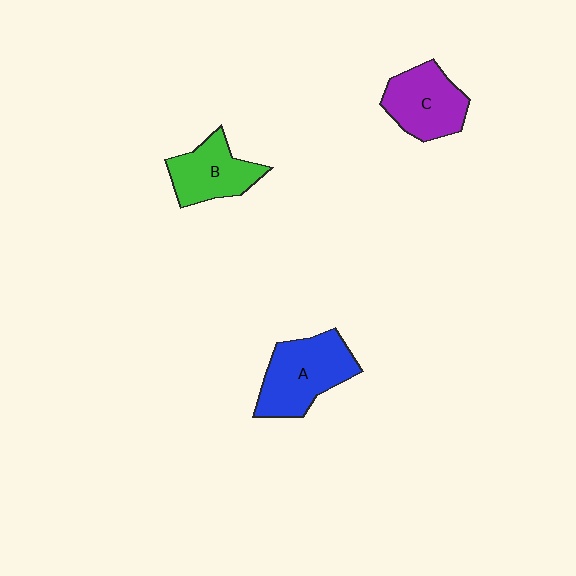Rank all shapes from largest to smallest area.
From largest to smallest: A (blue), C (purple), B (green).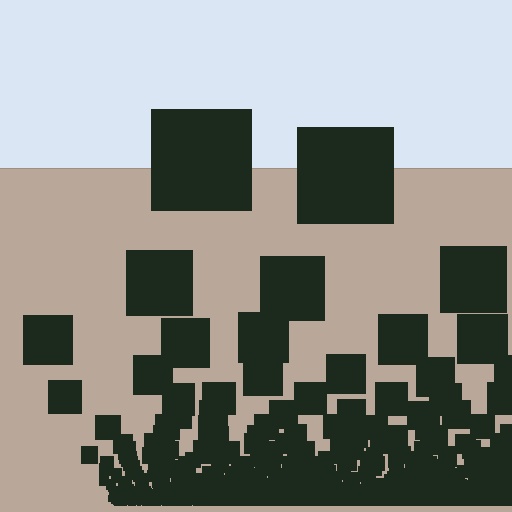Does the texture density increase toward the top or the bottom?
Density increases toward the bottom.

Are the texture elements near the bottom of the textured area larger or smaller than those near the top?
Smaller. The gradient is inverted — elements near the bottom are smaller and denser.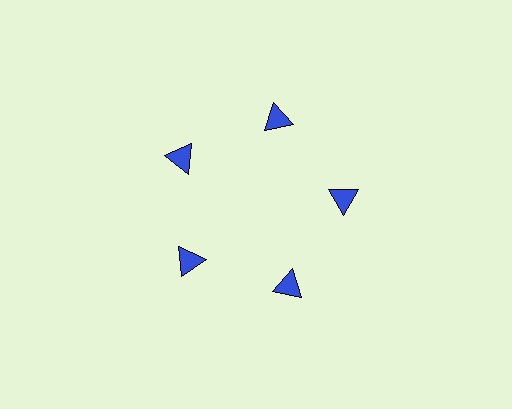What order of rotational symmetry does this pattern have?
This pattern has 5-fold rotational symmetry.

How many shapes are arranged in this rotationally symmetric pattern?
There are 5 shapes, arranged in 5 groups of 1.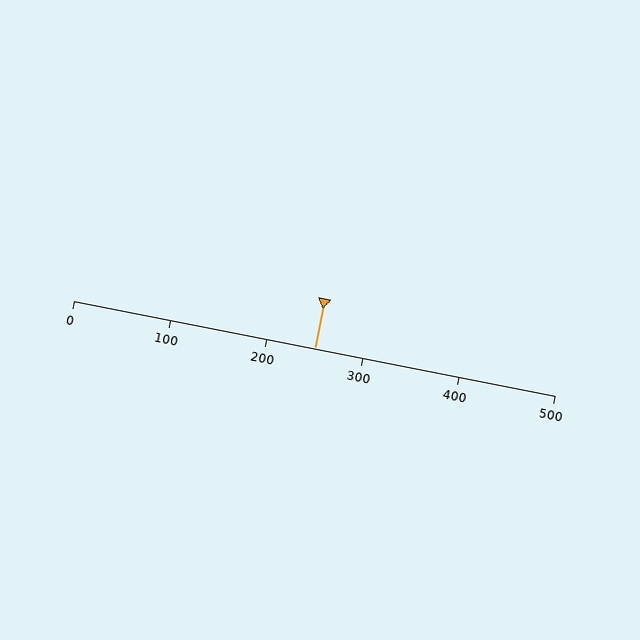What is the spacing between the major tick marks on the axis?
The major ticks are spaced 100 apart.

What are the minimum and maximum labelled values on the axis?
The axis runs from 0 to 500.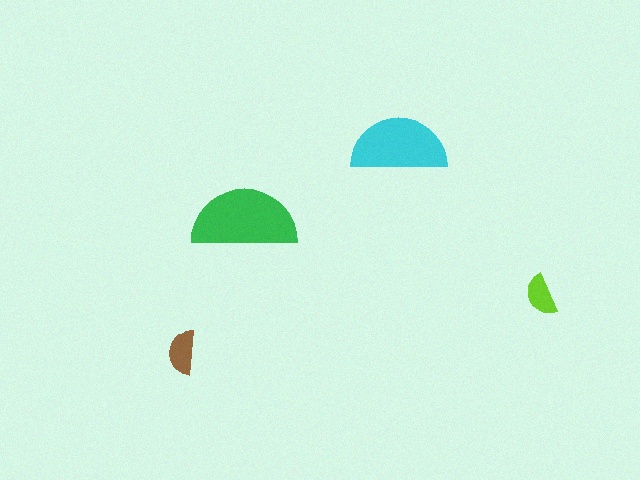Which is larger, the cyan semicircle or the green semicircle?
The green one.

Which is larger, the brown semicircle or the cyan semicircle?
The cyan one.